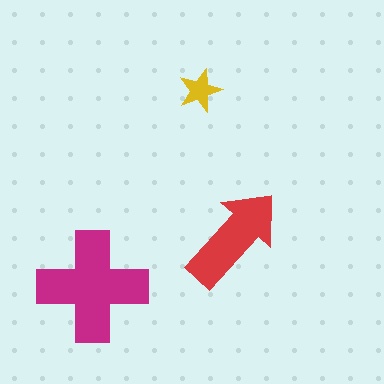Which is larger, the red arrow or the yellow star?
The red arrow.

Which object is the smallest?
The yellow star.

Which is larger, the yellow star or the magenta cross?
The magenta cross.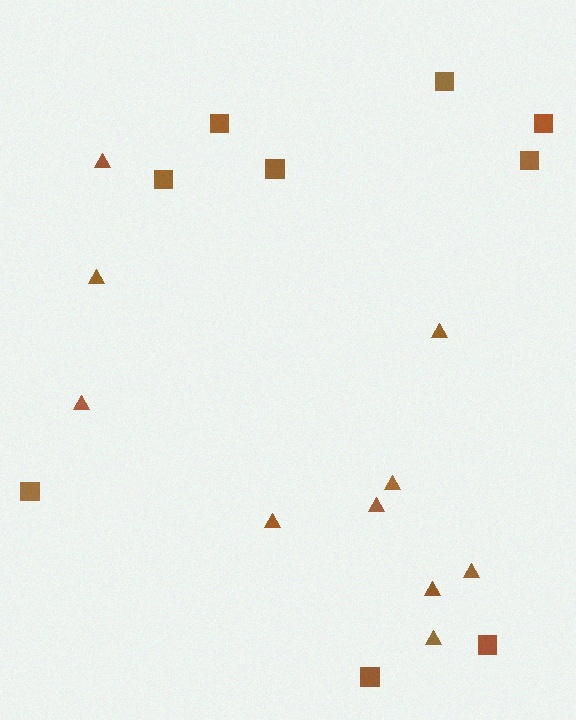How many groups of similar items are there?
There are 2 groups: one group of triangles (10) and one group of squares (9).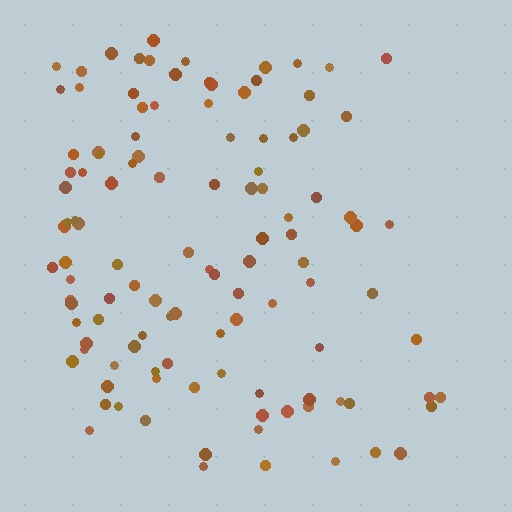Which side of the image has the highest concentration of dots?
The left.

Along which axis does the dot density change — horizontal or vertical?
Horizontal.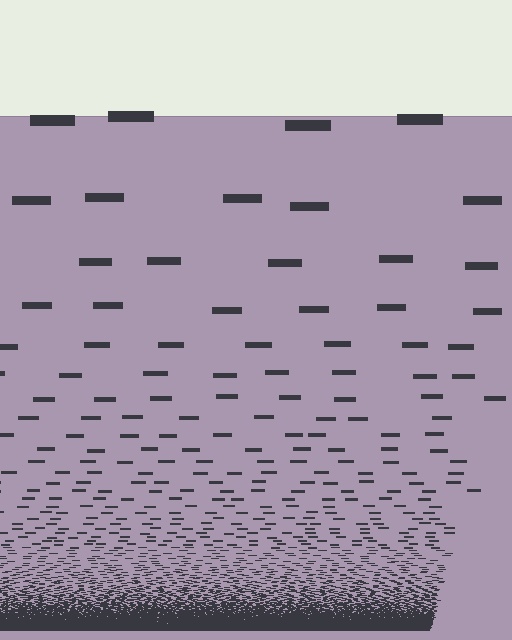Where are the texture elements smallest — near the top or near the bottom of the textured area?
Near the bottom.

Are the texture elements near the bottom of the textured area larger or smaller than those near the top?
Smaller. The gradient is inverted — elements near the bottom are smaller and denser.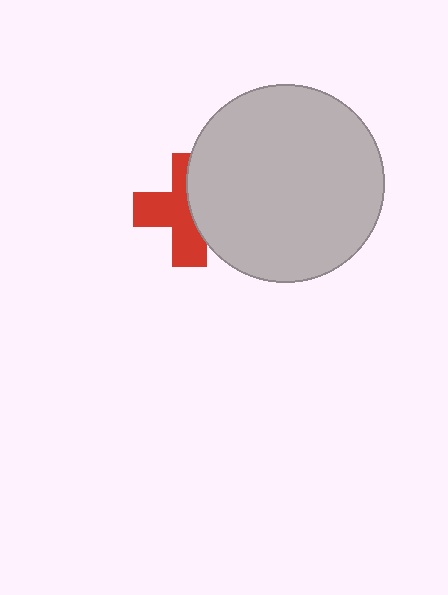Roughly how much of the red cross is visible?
About half of it is visible (roughly 57%).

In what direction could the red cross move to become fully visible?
The red cross could move left. That would shift it out from behind the light gray circle entirely.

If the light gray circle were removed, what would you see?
You would see the complete red cross.